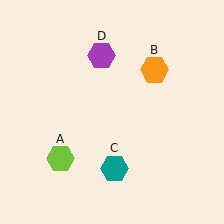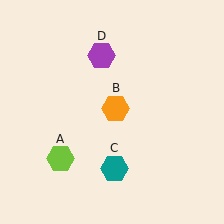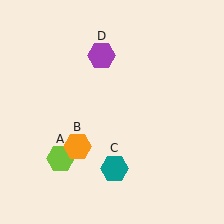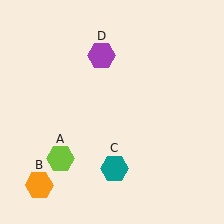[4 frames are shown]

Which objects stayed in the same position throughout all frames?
Lime hexagon (object A) and teal hexagon (object C) and purple hexagon (object D) remained stationary.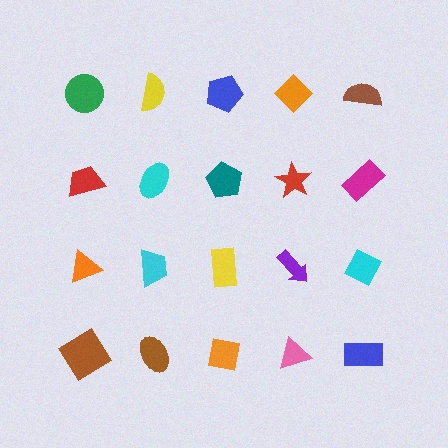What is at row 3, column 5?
A cyan diamond.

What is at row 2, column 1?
A red trapezoid.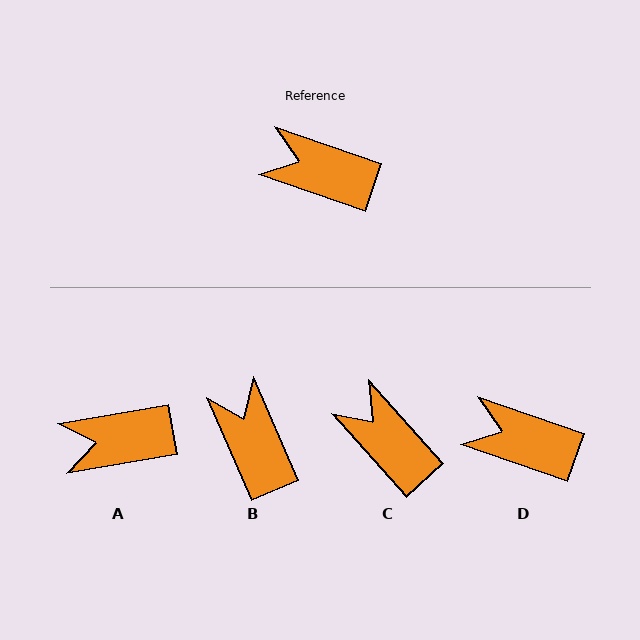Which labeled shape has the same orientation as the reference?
D.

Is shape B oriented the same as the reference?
No, it is off by about 48 degrees.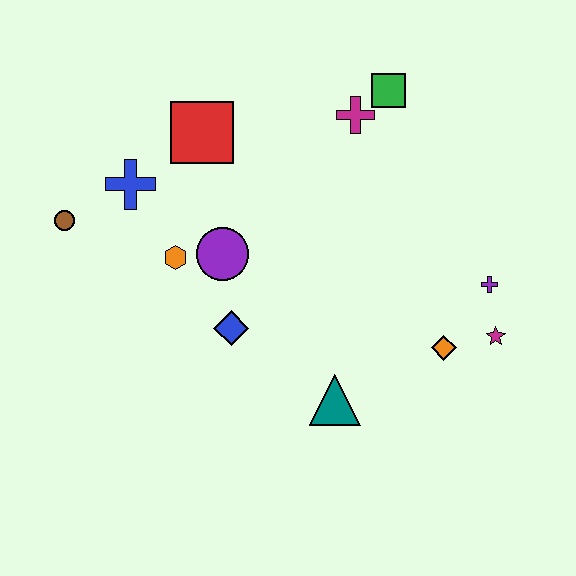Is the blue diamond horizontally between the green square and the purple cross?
No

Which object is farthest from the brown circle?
The magenta star is farthest from the brown circle.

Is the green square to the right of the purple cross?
No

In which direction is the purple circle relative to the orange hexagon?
The purple circle is to the right of the orange hexagon.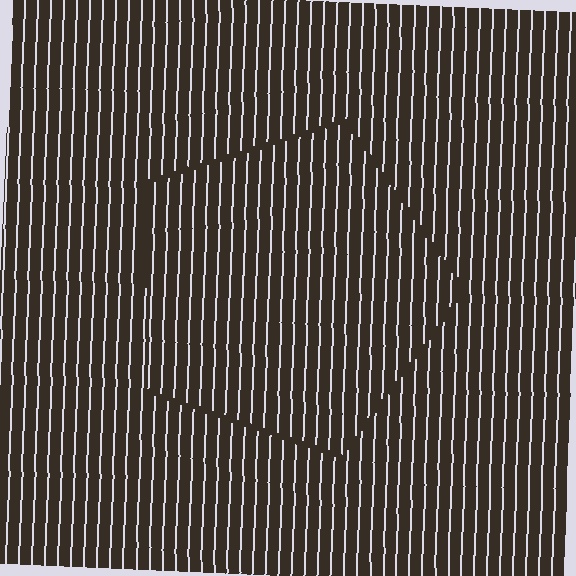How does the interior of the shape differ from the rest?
The interior of the shape contains the same grating, shifted by half a period — the contour is defined by the phase discontinuity where line-ends from the inner and outer gratings abut.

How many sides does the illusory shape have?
5 sides — the line-ends trace a pentagon.